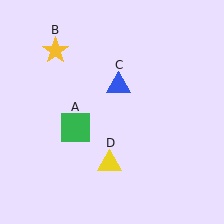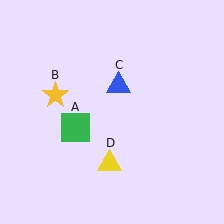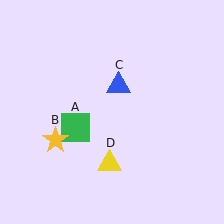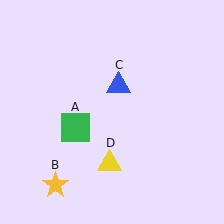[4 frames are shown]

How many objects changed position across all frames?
1 object changed position: yellow star (object B).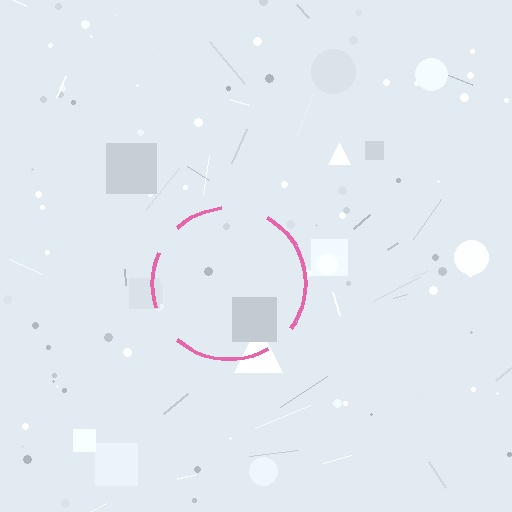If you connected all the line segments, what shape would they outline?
They would outline a circle.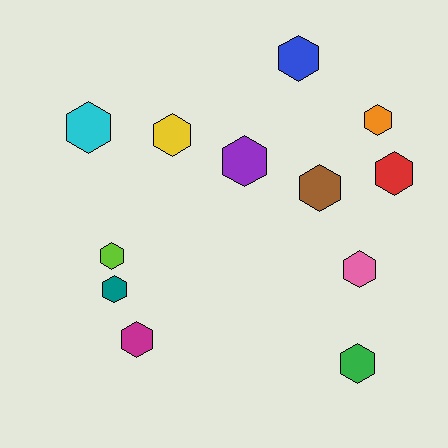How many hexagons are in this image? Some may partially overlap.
There are 12 hexagons.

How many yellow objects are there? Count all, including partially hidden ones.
There is 1 yellow object.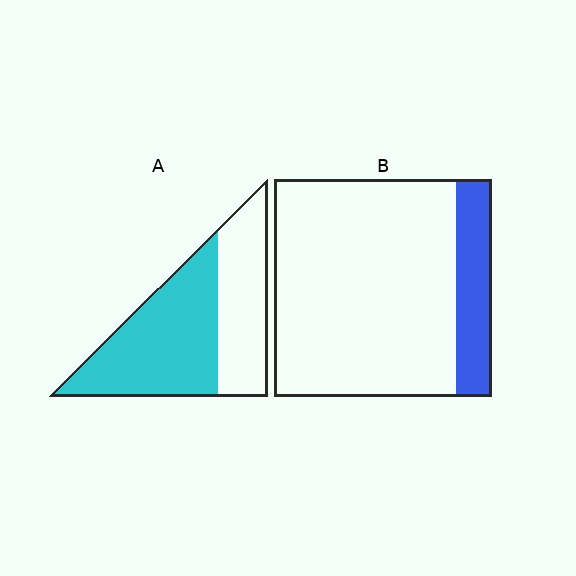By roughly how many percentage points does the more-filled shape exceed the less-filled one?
By roughly 45 percentage points (A over B).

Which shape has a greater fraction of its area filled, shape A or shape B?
Shape A.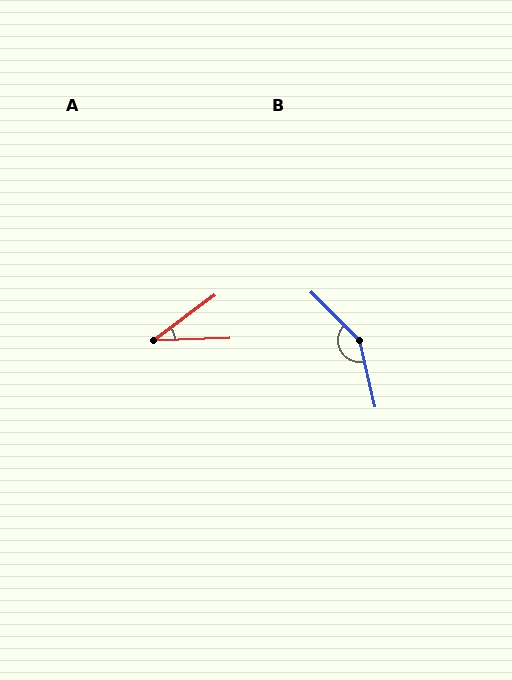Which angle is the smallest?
A, at approximately 34 degrees.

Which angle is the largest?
B, at approximately 148 degrees.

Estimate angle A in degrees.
Approximately 34 degrees.